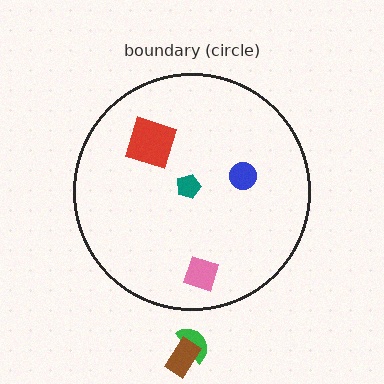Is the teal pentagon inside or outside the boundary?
Inside.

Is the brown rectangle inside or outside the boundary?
Outside.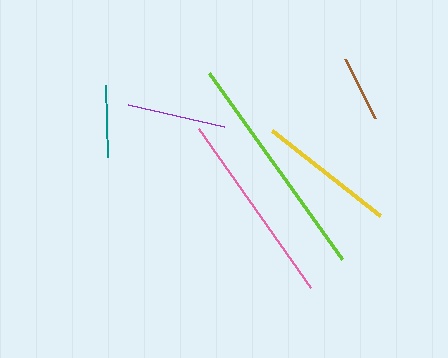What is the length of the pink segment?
The pink segment is approximately 194 pixels long.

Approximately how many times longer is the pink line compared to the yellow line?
The pink line is approximately 1.4 times the length of the yellow line.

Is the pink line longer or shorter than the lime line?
The lime line is longer than the pink line.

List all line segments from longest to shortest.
From longest to shortest: lime, pink, yellow, purple, teal, brown.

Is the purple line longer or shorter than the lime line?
The lime line is longer than the purple line.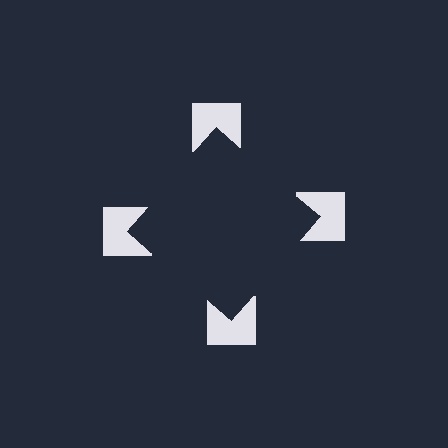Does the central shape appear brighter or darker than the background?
It typically appears slightly darker than the background, even though no actual brightness change is drawn.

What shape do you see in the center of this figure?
An illusory square — its edges are inferred from the aligned wedge cuts in the notched squares, not physically drawn.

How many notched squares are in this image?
There are 4 — one at each vertex of the illusory square.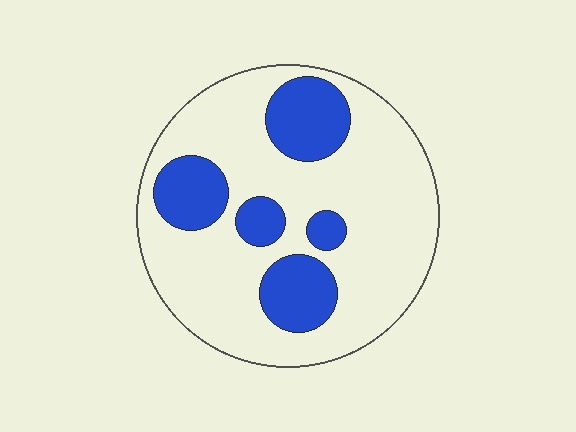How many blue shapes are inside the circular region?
5.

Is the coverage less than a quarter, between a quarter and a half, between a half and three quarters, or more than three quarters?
Between a quarter and a half.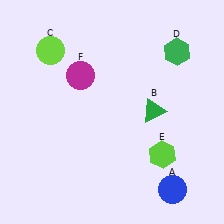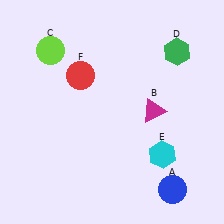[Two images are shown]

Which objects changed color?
B changed from green to magenta. E changed from lime to cyan. F changed from magenta to red.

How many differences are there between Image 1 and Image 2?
There are 3 differences between the two images.